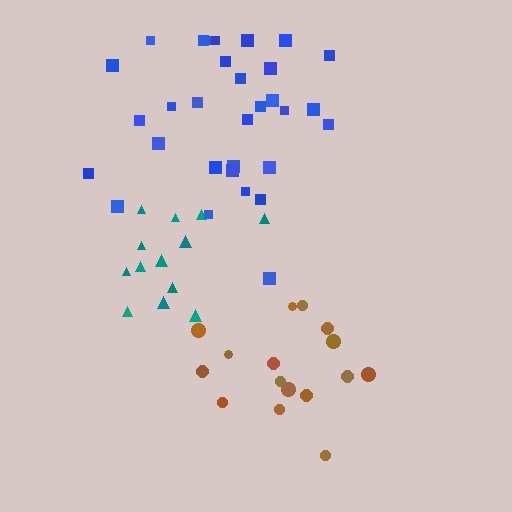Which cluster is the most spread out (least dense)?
Brown.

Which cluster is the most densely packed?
Teal.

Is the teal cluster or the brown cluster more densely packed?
Teal.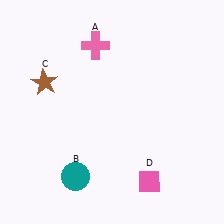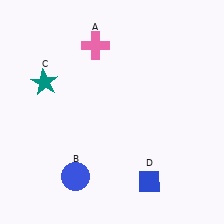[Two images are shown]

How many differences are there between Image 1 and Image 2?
There are 3 differences between the two images.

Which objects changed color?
B changed from teal to blue. C changed from brown to teal. D changed from pink to blue.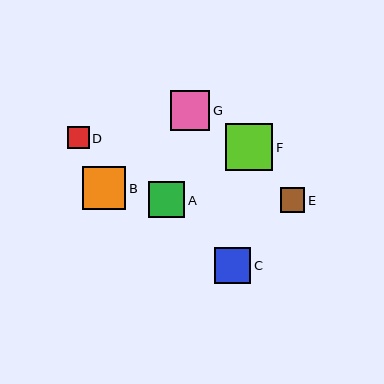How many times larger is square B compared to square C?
Square B is approximately 1.2 times the size of square C.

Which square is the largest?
Square F is the largest with a size of approximately 47 pixels.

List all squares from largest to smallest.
From largest to smallest: F, B, G, C, A, E, D.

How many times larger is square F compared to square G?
Square F is approximately 1.2 times the size of square G.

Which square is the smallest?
Square D is the smallest with a size of approximately 22 pixels.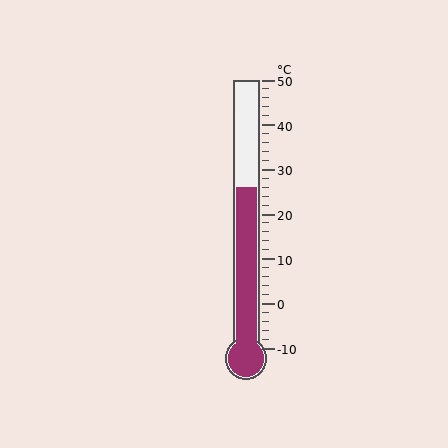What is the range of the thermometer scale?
The thermometer scale ranges from -10°C to 50°C.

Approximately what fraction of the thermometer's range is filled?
The thermometer is filled to approximately 60% of its range.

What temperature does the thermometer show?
The thermometer shows approximately 26°C.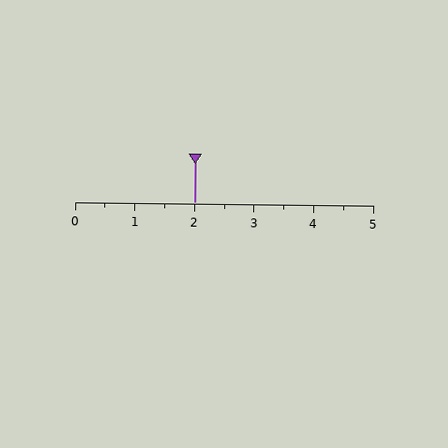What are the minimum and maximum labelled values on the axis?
The axis runs from 0 to 5.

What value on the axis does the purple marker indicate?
The marker indicates approximately 2.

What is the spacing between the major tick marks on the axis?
The major ticks are spaced 1 apart.